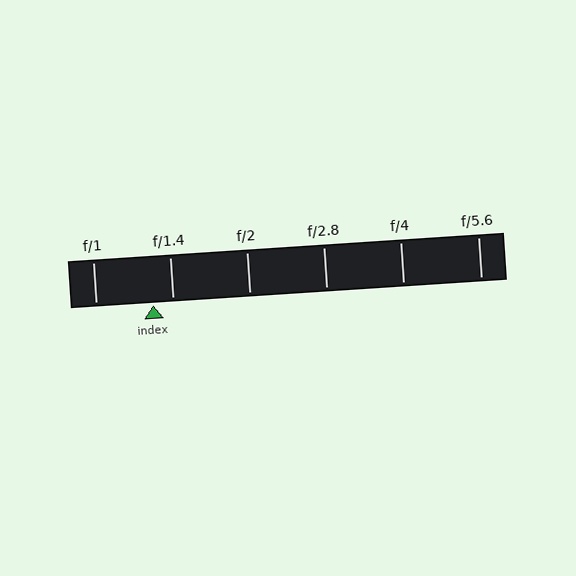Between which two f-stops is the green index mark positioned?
The index mark is between f/1 and f/1.4.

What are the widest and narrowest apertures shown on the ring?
The widest aperture shown is f/1 and the narrowest is f/5.6.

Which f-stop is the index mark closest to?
The index mark is closest to f/1.4.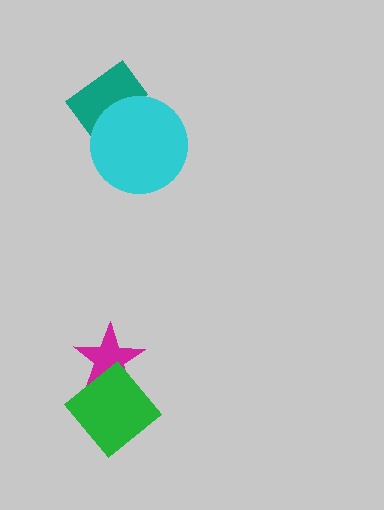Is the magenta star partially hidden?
Yes, it is partially covered by another shape.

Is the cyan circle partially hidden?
No, no other shape covers it.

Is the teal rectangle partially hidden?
Yes, it is partially covered by another shape.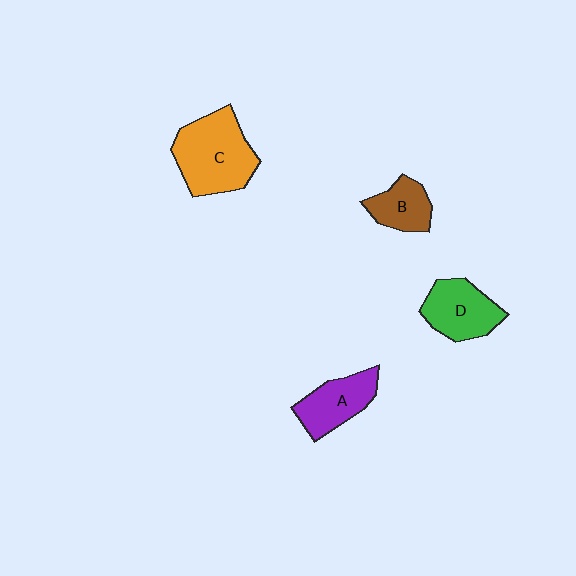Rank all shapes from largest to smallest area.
From largest to smallest: C (orange), D (green), A (purple), B (brown).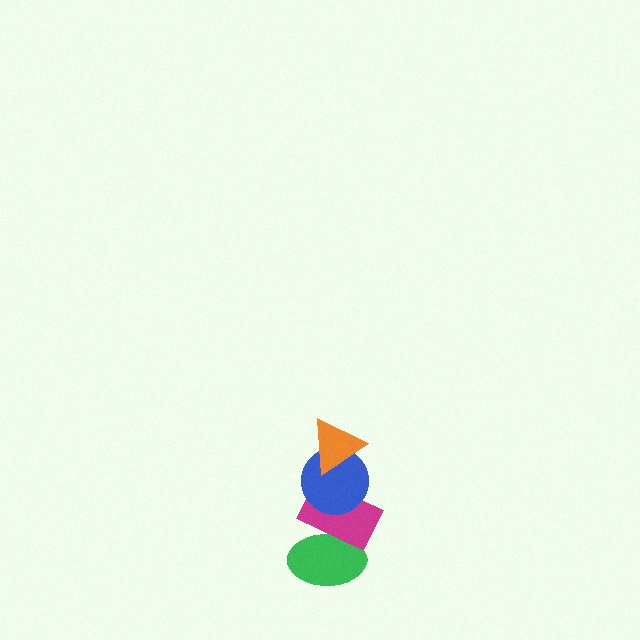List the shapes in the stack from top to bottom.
From top to bottom: the orange triangle, the blue circle, the magenta rectangle, the green ellipse.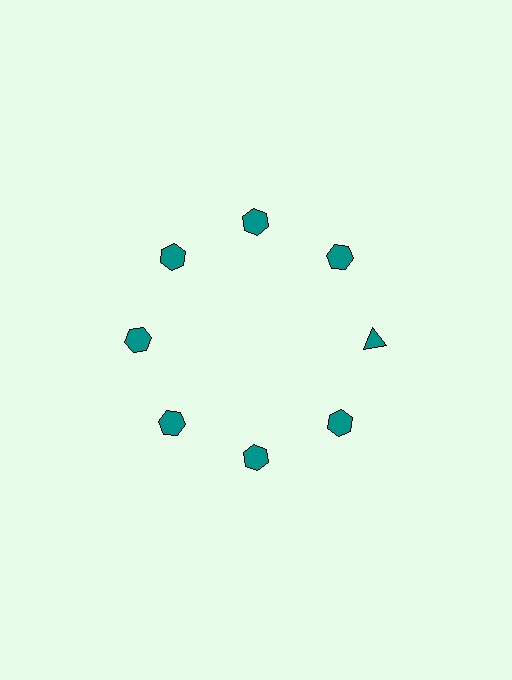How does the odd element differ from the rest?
It has a different shape: triangle instead of hexagon.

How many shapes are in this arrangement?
There are 8 shapes arranged in a ring pattern.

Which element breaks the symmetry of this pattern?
The teal triangle at roughly the 3 o'clock position breaks the symmetry. All other shapes are teal hexagons.